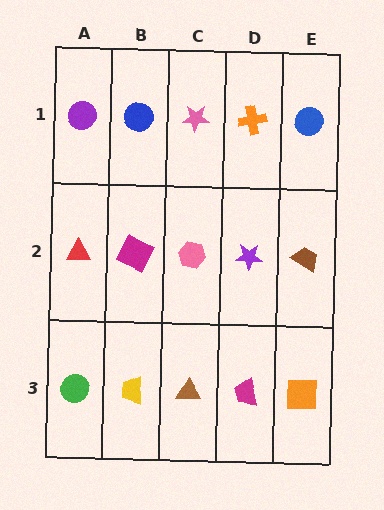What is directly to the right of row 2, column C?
A purple star.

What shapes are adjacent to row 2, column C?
A pink star (row 1, column C), a brown triangle (row 3, column C), a magenta square (row 2, column B), a purple star (row 2, column D).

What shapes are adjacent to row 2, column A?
A purple circle (row 1, column A), a green circle (row 3, column A), a magenta square (row 2, column B).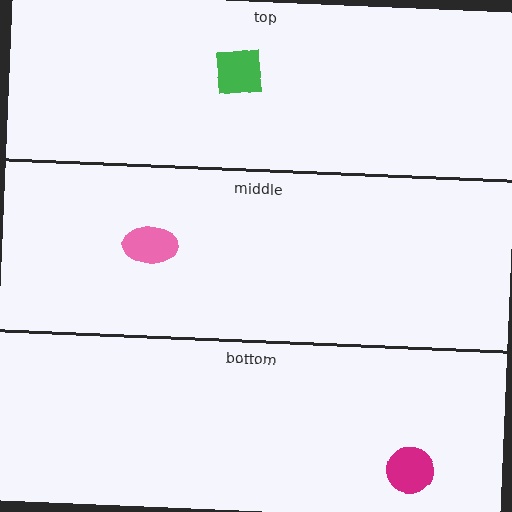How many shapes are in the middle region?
1.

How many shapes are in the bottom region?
1.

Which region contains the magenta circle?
The bottom region.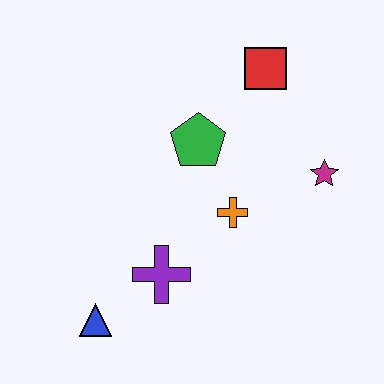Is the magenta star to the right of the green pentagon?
Yes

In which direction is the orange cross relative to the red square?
The orange cross is below the red square.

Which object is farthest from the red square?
The blue triangle is farthest from the red square.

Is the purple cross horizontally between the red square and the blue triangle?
Yes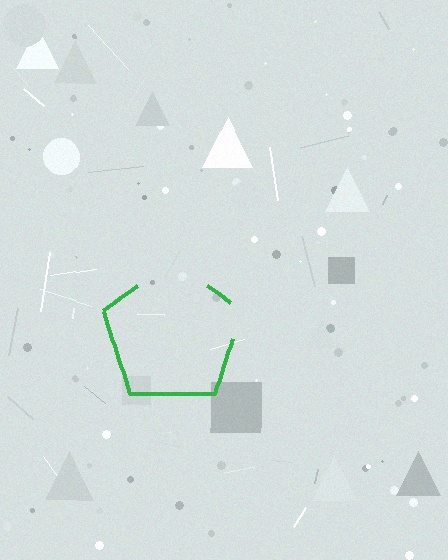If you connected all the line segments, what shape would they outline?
They would outline a pentagon.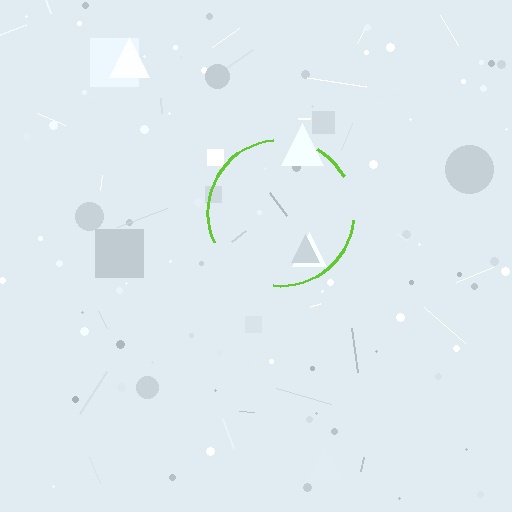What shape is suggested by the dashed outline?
The dashed outline suggests a circle.